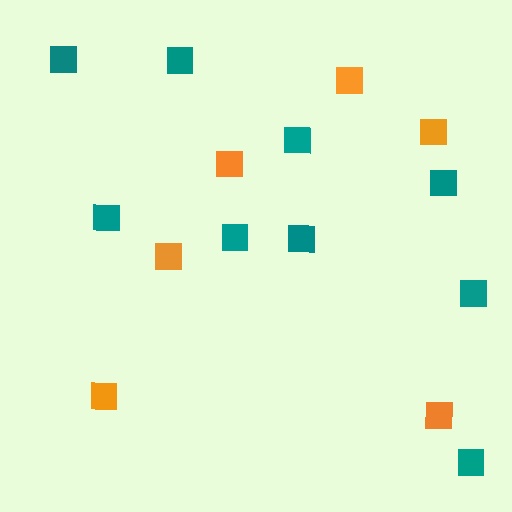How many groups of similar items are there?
There are 2 groups: one group of orange squares (6) and one group of teal squares (9).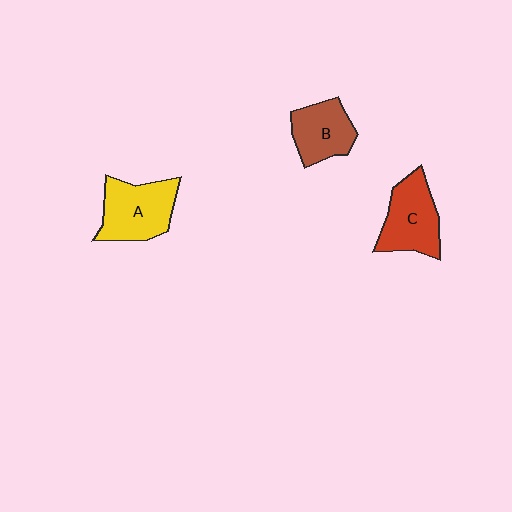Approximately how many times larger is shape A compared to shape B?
Approximately 1.3 times.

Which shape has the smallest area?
Shape B (brown).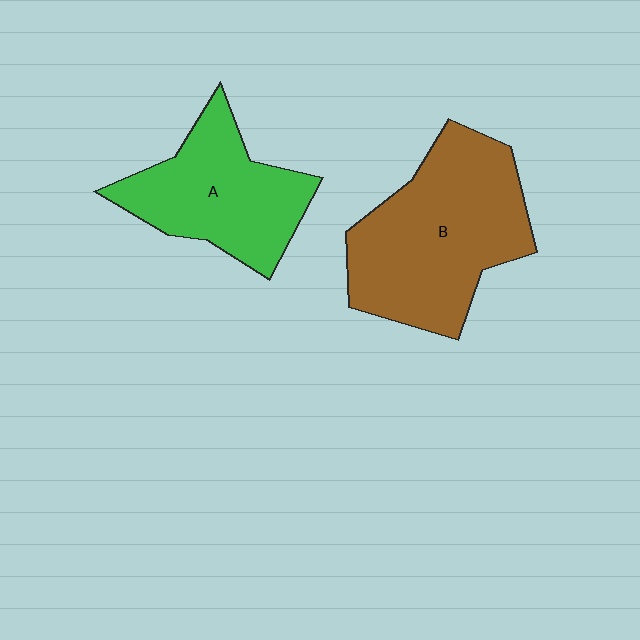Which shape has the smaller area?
Shape A (green).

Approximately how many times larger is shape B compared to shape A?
Approximately 1.4 times.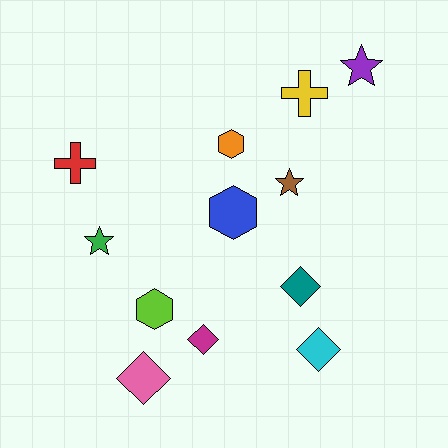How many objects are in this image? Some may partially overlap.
There are 12 objects.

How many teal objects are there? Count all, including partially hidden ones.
There is 1 teal object.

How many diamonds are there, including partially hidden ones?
There are 4 diamonds.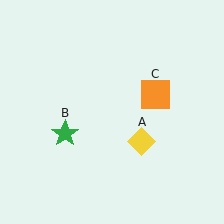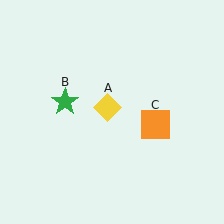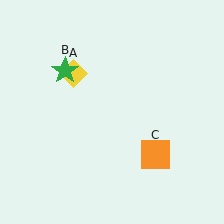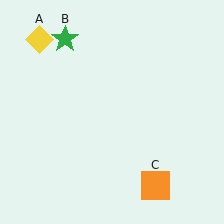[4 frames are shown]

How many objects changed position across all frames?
3 objects changed position: yellow diamond (object A), green star (object B), orange square (object C).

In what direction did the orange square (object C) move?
The orange square (object C) moved down.